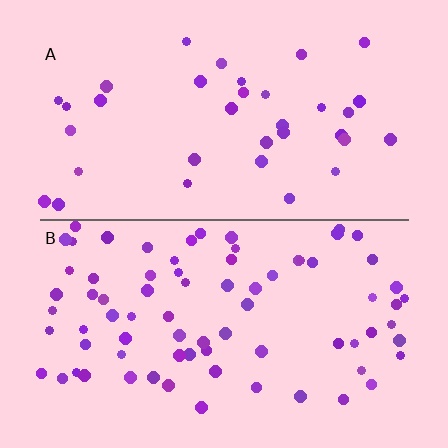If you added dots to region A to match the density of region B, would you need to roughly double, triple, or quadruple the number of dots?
Approximately double.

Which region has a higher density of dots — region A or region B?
B (the bottom).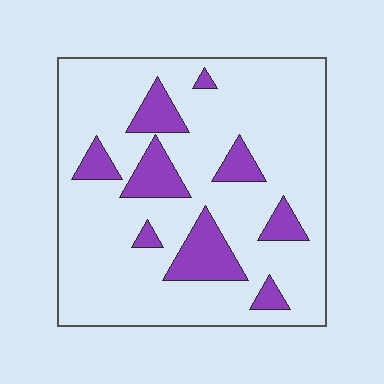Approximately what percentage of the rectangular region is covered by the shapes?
Approximately 20%.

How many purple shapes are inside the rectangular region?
9.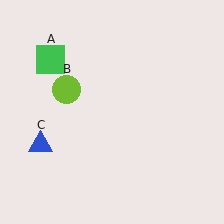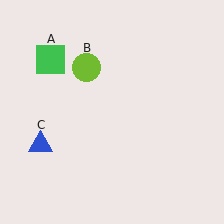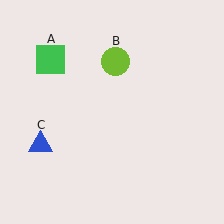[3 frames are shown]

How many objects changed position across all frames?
1 object changed position: lime circle (object B).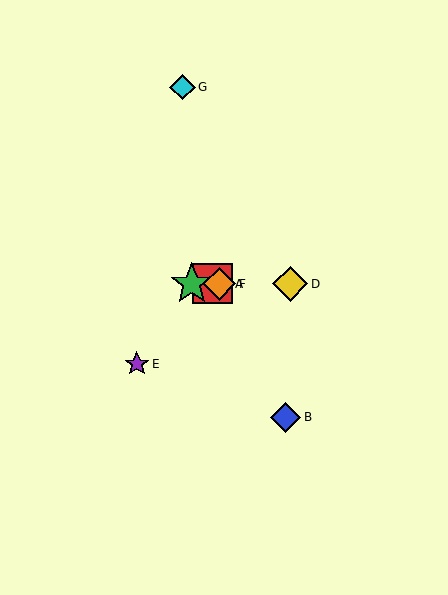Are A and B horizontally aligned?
No, A is at y≈284 and B is at y≈417.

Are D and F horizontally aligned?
Yes, both are at y≈284.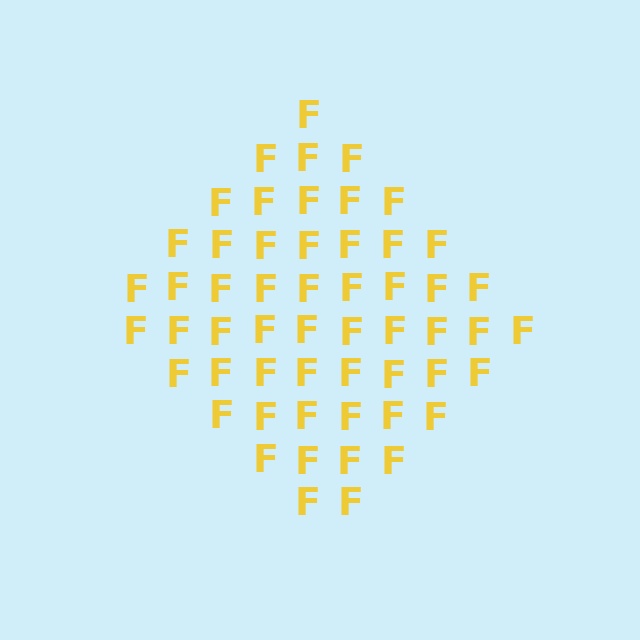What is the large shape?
The large shape is a diamond.